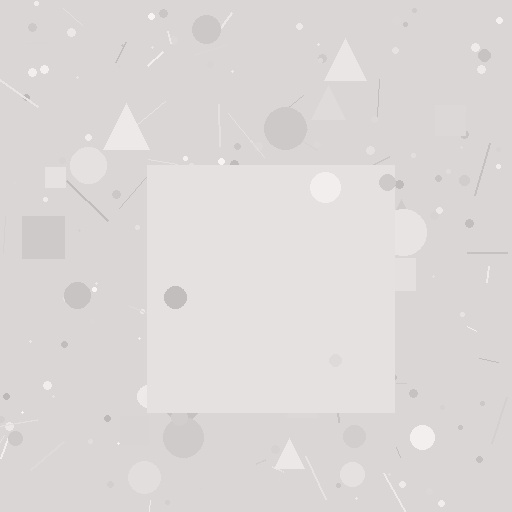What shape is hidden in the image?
A square is hidden in the image.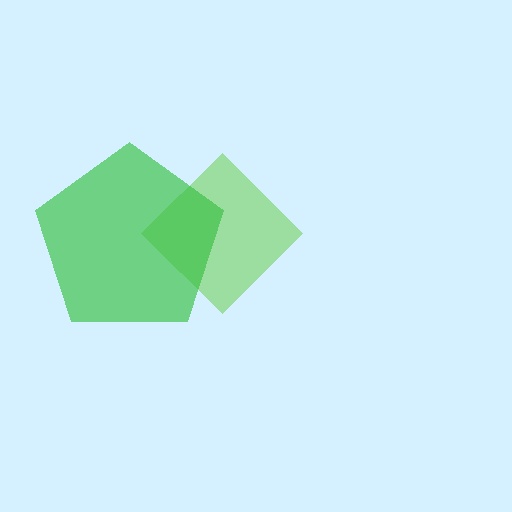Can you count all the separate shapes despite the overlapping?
Yes, there are 2 separate shapes.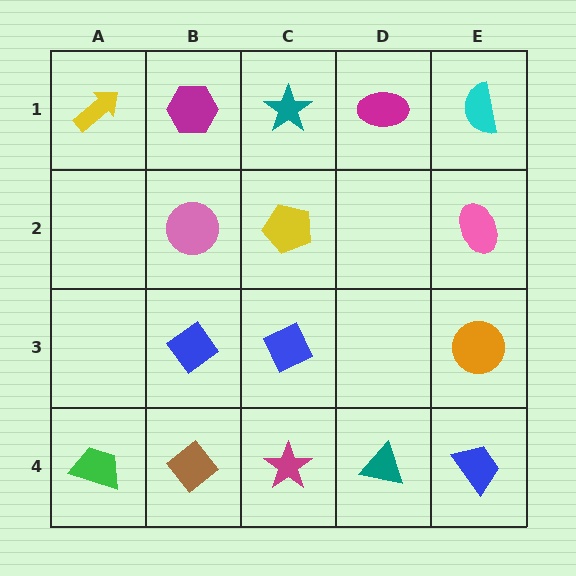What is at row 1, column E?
A cyan semicircle.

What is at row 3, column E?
An orange circle.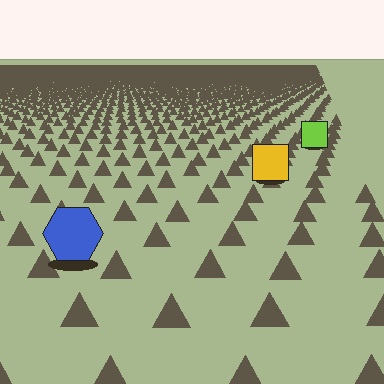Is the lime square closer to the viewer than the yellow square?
No. The yellow square is closer — you can tell from the texture gradient: the ground texture is coarser near it.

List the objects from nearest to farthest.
From nearest to farthest: the blue hexagon, the yellow square, the lime square.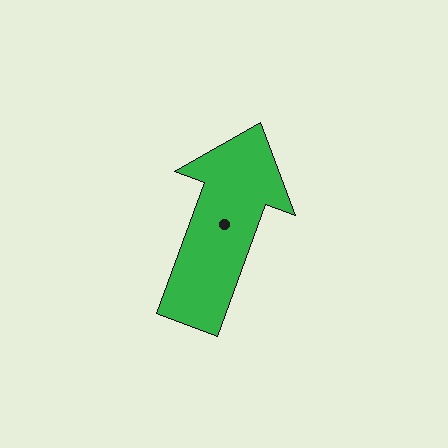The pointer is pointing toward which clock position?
Roughly 1 o'clock.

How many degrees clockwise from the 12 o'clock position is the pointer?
Approximately 20 degrees.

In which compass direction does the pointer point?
North.